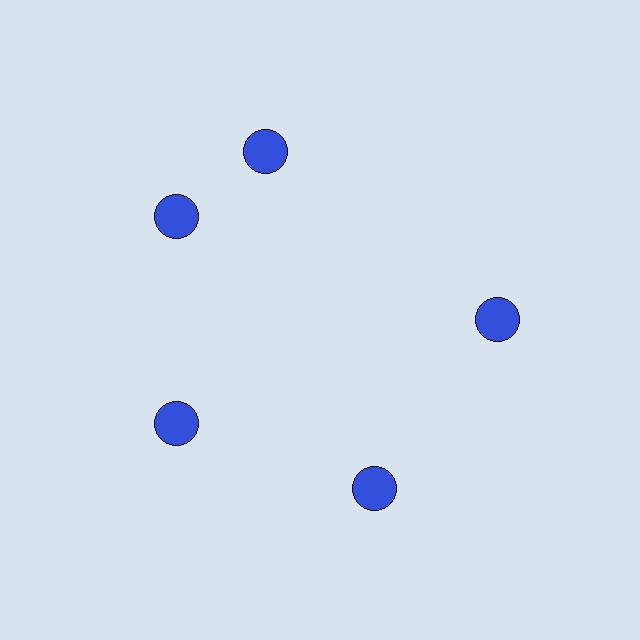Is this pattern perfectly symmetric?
No. The 5 blue circles are arranged in a ring, but one element near the 1 o'clock position is rotated out of alignment along the ring, breaking the 5-fold rotational symmetry.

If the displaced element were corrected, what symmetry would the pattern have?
It would have 5-fold rotational symmetry — the pattern would map onto itself every 72 degrees.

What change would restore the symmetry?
The symmetry would be restored by rotating it back into even spacing with its neighbors so that all 5 circles sit at equal angles and equal distance from the center.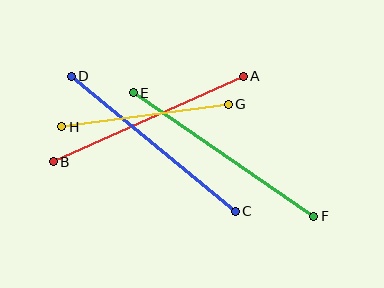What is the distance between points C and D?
The distance is approximately 212 pixels.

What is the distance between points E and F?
The distance is approximately 219 pixels.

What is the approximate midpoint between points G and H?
The midpoint is at approximately (145, 116) pixels.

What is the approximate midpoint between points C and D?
The midpoint is at approximately (153, 144) pixels.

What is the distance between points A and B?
The distance is approximately 208 pixels.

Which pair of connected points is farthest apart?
Points E and F are farthest apart.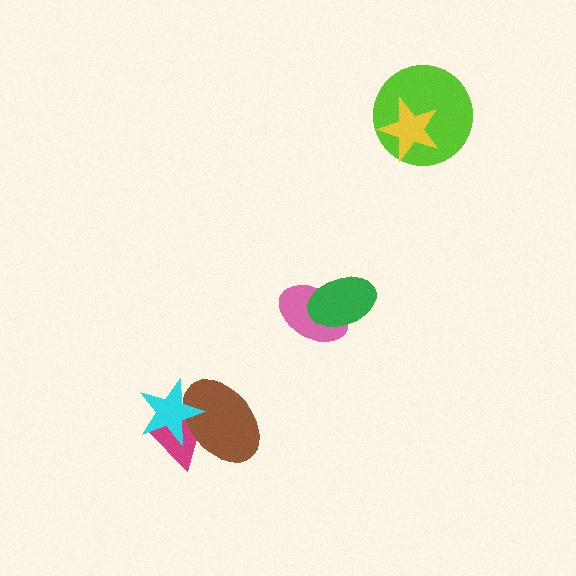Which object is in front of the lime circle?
The yellow star is in front of the lime circle.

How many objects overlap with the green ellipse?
1 object overlaps with the green ellipse.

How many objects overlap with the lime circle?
1 object overlaps with the lime circle.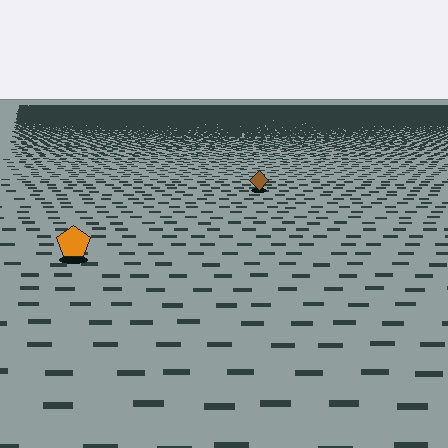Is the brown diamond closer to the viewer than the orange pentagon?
No. The orange pentagon is closer — you can tell from the texture gradient: the ground texture is coarser near it.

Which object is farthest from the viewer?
The brown diamond is farthest from the viewer. It appears smaller and the ground texture around it is denser.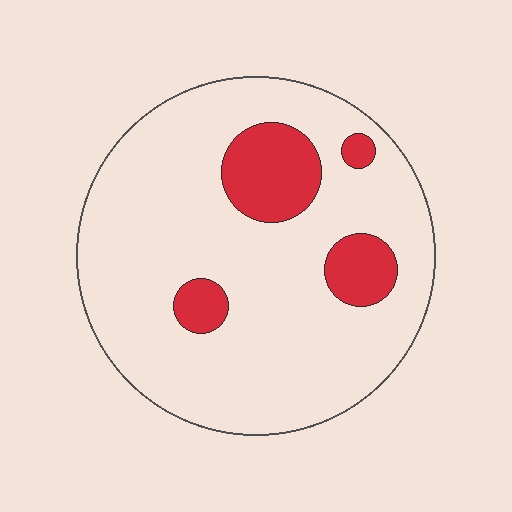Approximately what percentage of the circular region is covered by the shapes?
Approximately 15%.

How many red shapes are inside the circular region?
4.